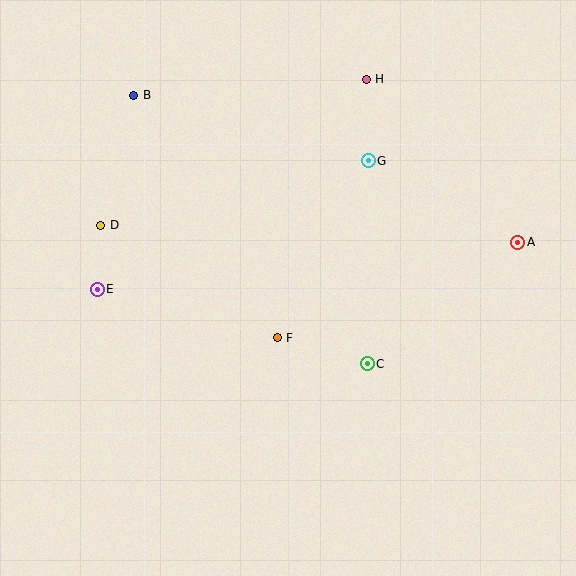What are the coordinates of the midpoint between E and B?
The midpoint between E and B is at (115, 192).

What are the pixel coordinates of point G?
Point G is at (368, 161).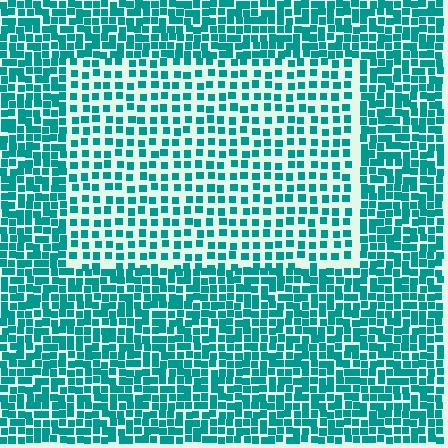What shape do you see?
I see a rectangle.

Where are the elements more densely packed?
The elements are more densely packed outside the rectangle boundary.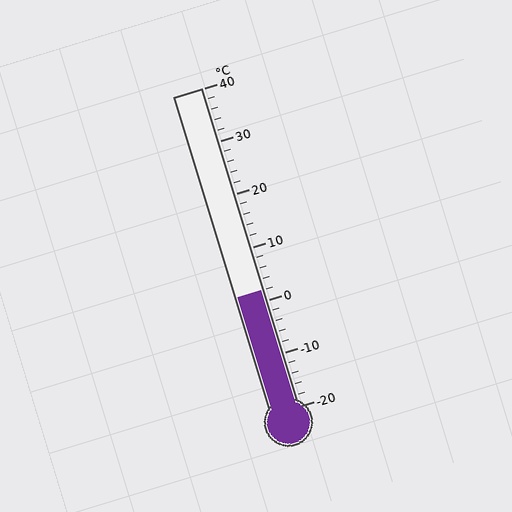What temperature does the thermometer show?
The thermometer shows approximately 2°C.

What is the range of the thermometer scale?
The thermometer scale ranges from -20°C to 40°C.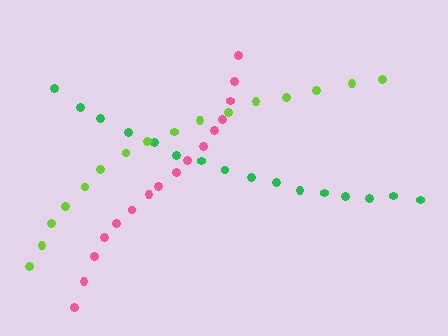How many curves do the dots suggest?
There are 3 distinct paths.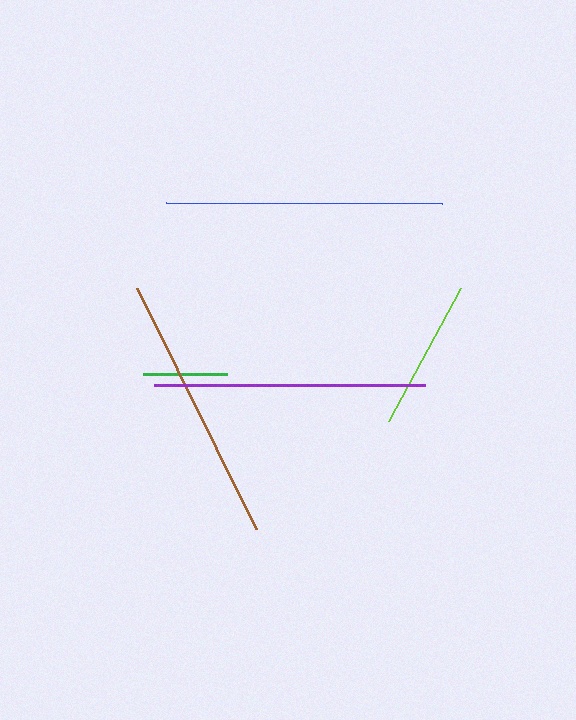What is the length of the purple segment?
The purple segment is approximately 272 pixels long.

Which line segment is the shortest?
The green line is the shortest at approximately 84 pixels.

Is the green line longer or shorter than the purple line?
The purple line is longer than the green line.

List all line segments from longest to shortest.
From longest to shortest: blue, purple, brown, lime, green.